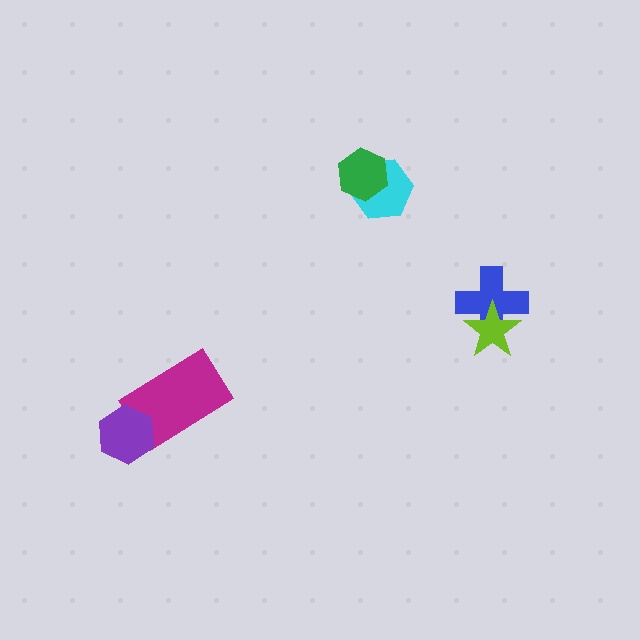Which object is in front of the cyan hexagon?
The green hexagon is in front of the cyan hexagon.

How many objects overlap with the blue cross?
1 object overlaps with the blue cross.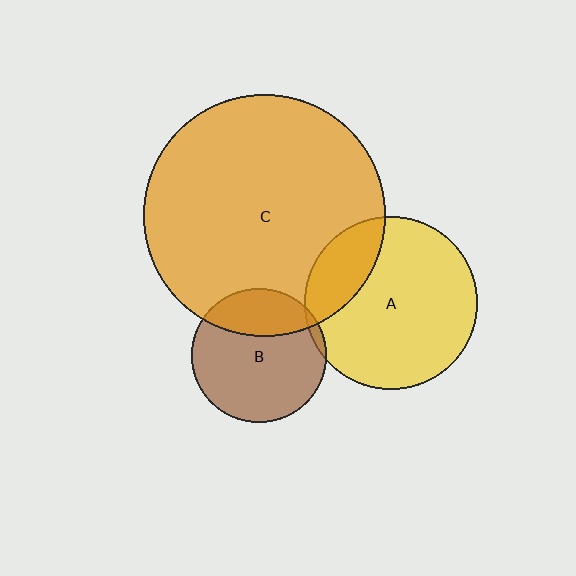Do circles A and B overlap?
Yes.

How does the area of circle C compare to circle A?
Approximately 2.0 times.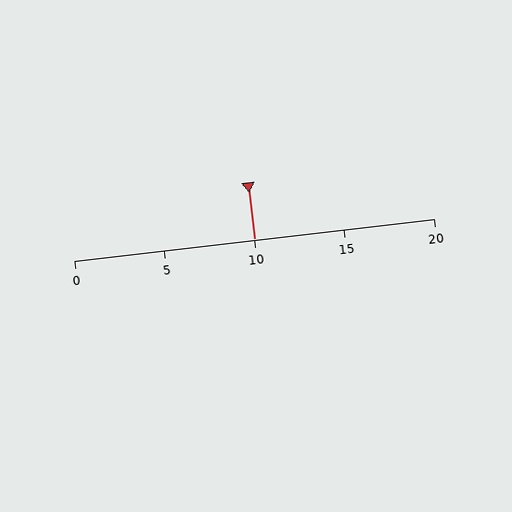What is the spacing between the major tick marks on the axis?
The major ticks are spaced 5 apart.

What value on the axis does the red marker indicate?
The marker indicates approximately 10.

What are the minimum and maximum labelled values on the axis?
The axis runs from 0 to 20.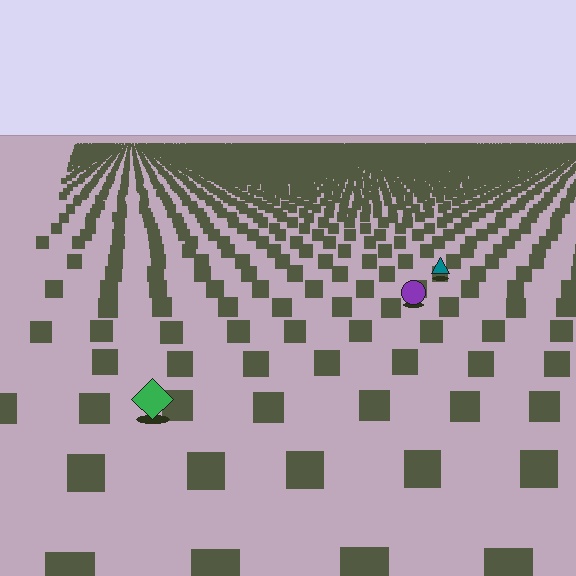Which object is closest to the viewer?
The green diamond is closest. The texture marks near it are larger and more spread out.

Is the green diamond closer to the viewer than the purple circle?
Yes. The green diamond is closer — you can tell from the texture gradient: the ground texture is coarser near it.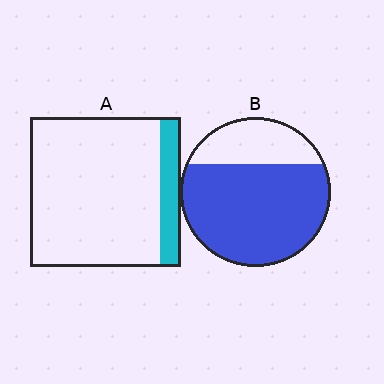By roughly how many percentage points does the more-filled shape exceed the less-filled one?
By roughly 60 percentage points (B over A).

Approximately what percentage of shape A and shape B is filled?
A is approximately 15% and B is approximately 75%.